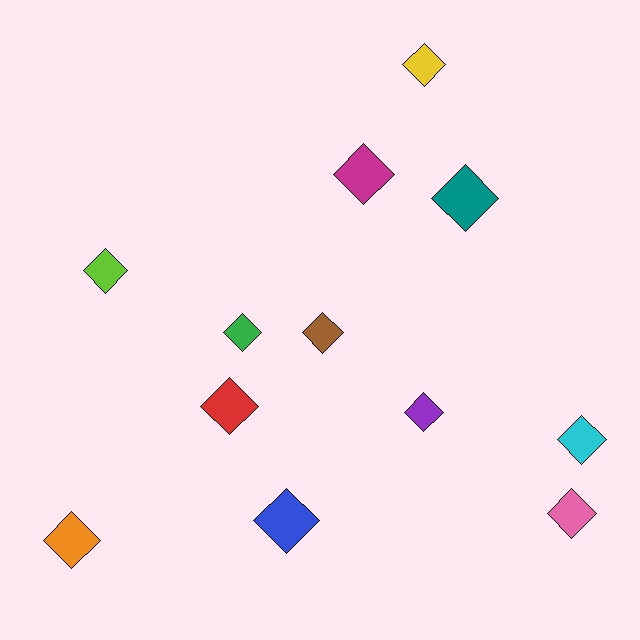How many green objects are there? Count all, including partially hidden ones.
There is 1 green object.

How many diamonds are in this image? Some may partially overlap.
There are 12 diamonds.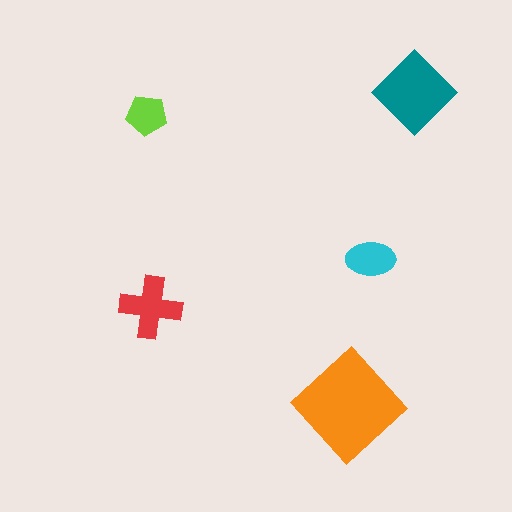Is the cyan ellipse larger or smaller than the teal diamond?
Smaller.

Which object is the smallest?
The lime pentagon.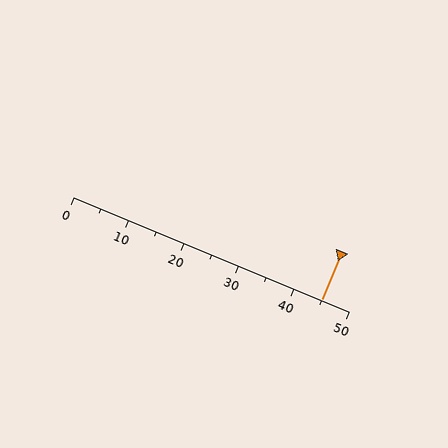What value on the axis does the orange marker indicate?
The marker indicates approximately 45.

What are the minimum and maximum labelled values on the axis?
The axis runs from 0 to 50.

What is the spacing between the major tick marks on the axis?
The major ticks are spaced 10 apart.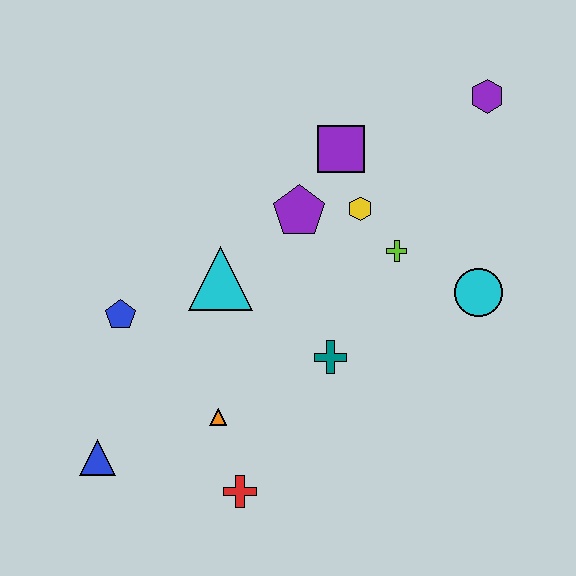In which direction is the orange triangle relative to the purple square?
The orange triangle is below the purple square.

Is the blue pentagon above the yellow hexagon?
No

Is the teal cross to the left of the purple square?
Yes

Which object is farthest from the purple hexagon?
The blue triangle is farthest from the purple hexagon.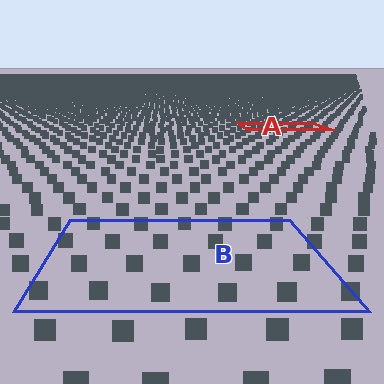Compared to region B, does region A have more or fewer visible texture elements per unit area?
Region A has more texture elements per unit area — they are packed more densely because it is farther away.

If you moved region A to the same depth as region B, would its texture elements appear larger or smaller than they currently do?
They would appear larger. At a closer depth, the same texture elements are projected at a bigger on-screen size.